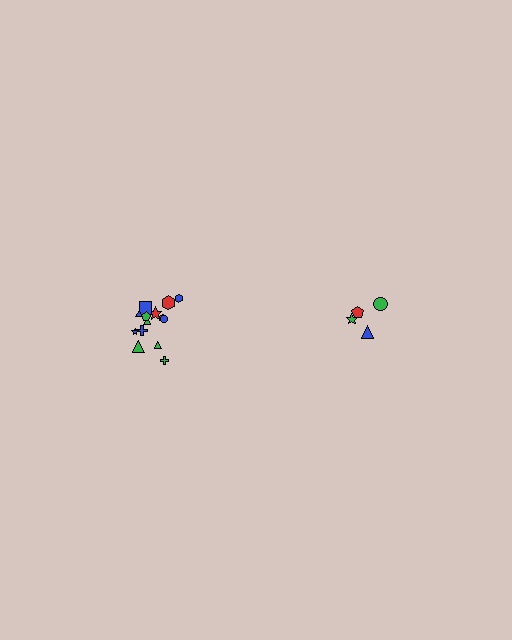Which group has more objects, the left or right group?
The left group.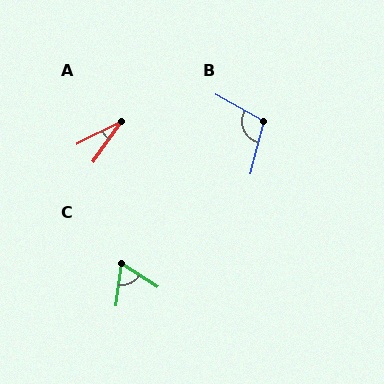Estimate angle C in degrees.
Approximately 65 degrees.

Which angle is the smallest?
A, at approximately 28 degrees.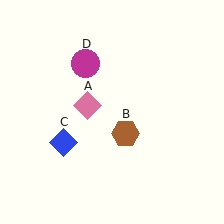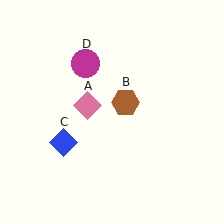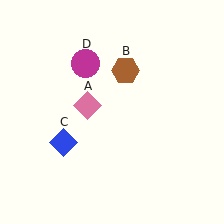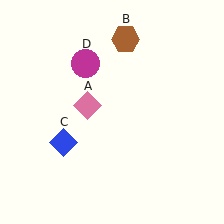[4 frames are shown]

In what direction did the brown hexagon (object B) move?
The brown hexagon (object B) moved up.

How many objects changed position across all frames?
1 object changed position: brown hexagon (object B).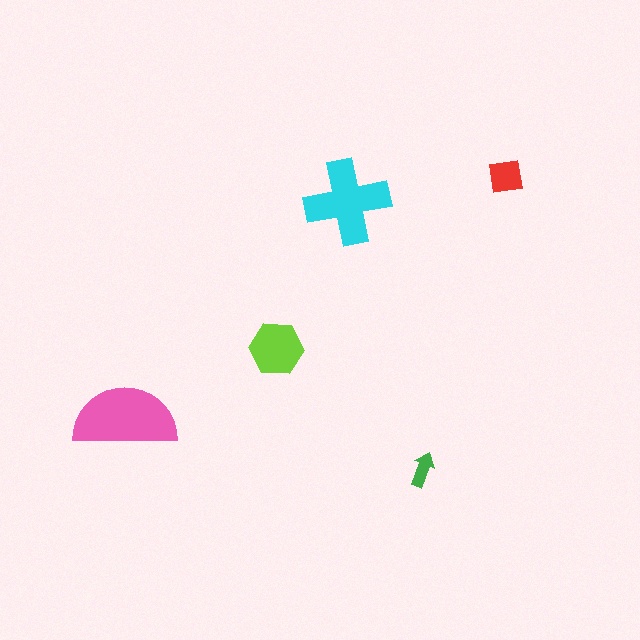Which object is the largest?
The pink semicircle.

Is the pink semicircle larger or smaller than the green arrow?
Larger.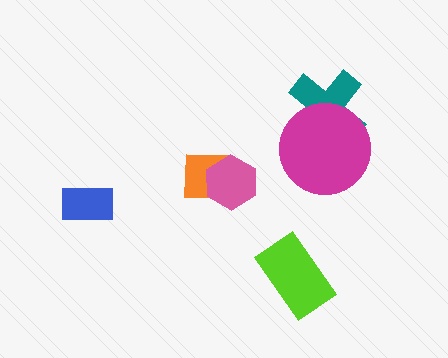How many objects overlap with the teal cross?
1 object overlaps with the teal cross.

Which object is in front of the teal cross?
The magenta circle is in front of the teal cross.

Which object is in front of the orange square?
The pink hexagon is in front of the orange square.